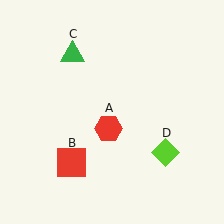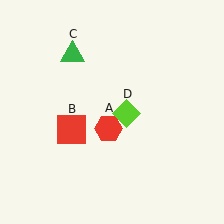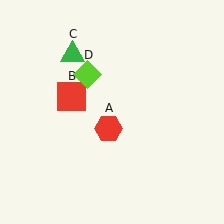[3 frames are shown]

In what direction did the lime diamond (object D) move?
The lime diamond (object D) moved up and to the left.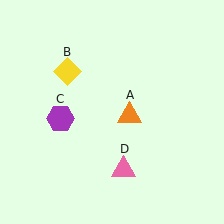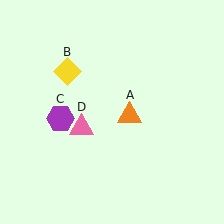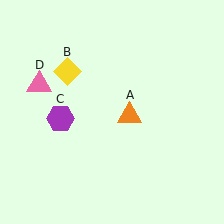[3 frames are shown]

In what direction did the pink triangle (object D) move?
The pink triangle (object D) moved up and to the left.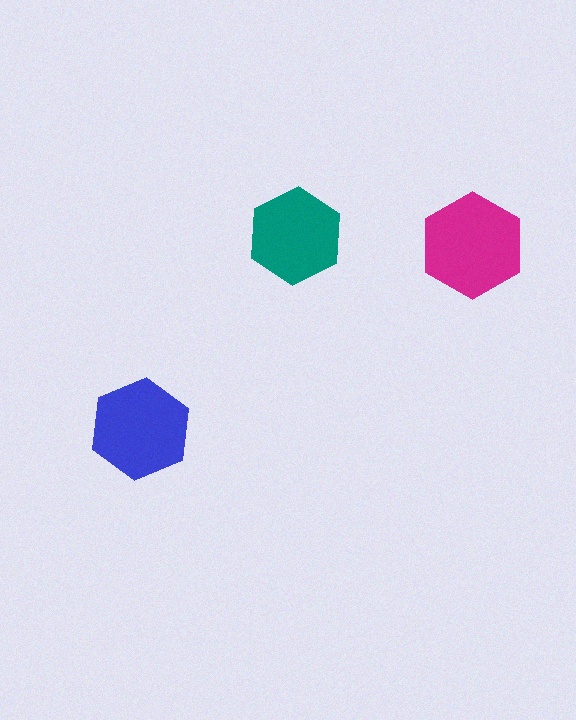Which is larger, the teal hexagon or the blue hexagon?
The blue one.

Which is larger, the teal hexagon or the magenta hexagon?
The magenta one.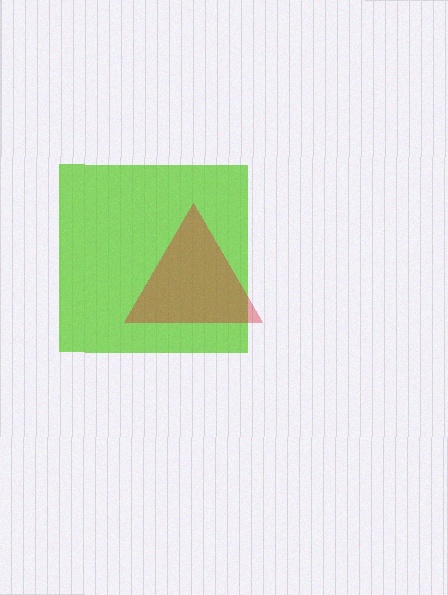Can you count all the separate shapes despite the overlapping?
Yes, there are 2 separate shapes.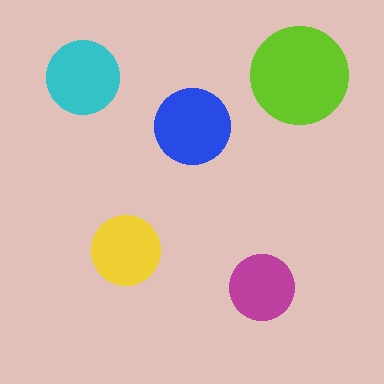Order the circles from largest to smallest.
the lime one, the blue one, the cyan one, the yellow one, the magenta one.